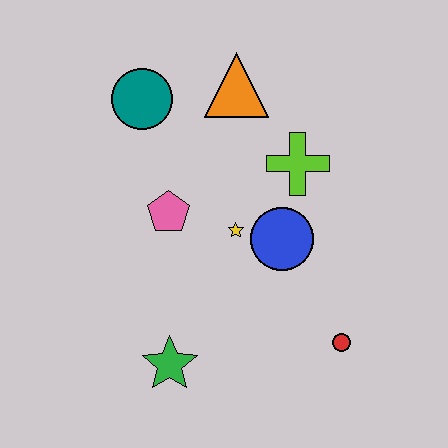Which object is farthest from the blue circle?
The teal circle is farthest from the blue circle.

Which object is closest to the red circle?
The blue circle is closest to the red circle.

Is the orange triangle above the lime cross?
Yes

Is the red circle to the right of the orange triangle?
Yes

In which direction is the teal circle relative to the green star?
The teal circle is above the green star.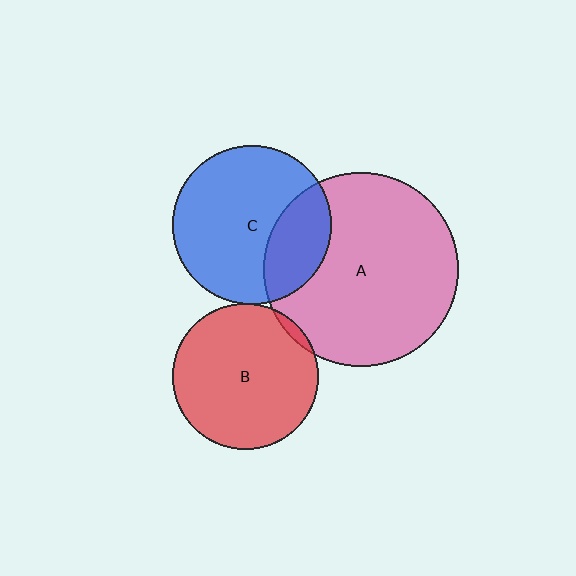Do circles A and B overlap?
Yes.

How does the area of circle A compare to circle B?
Approximately 1.8 times.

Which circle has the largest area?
Circle A (pink).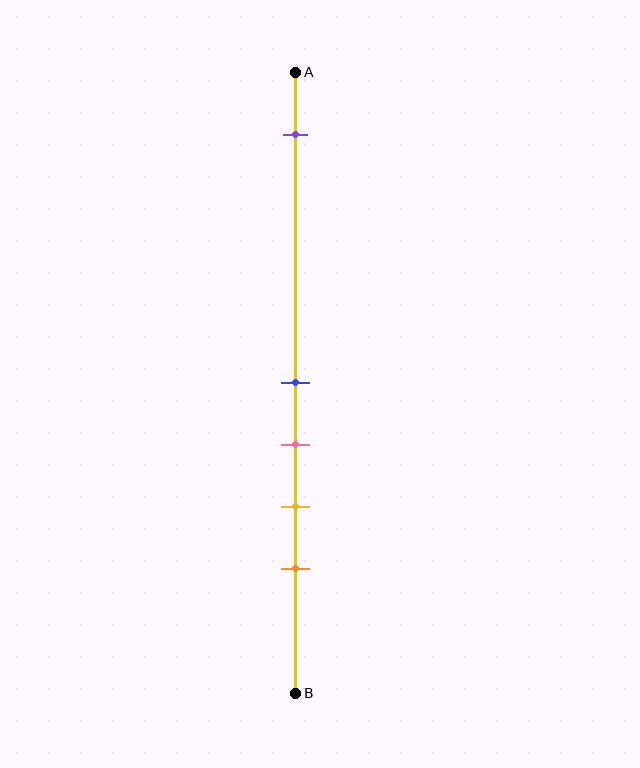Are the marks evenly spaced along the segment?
No, the marks are not evenly spaced.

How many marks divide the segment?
There are 5 marks dividing the segment.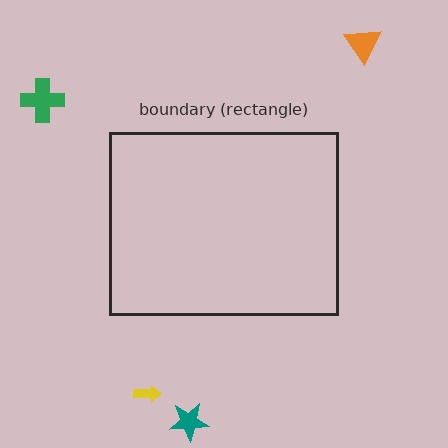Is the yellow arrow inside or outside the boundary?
Outside.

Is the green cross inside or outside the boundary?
Outside.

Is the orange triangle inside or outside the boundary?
Outside.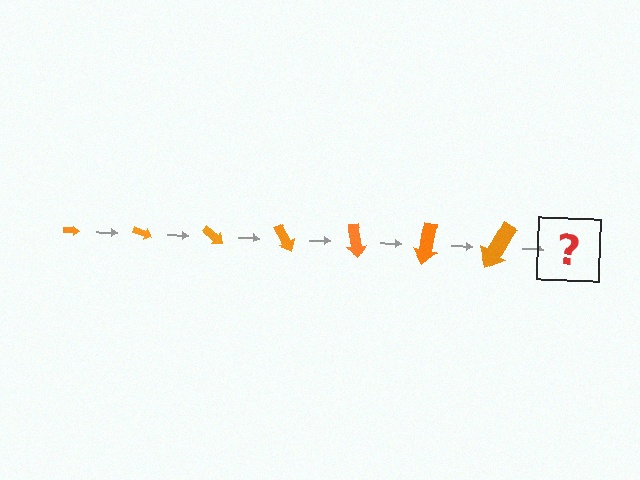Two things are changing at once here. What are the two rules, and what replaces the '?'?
The two rules are that the arrow grows larger each step and it rotates 20 degrees each step. The '?' should be an arrow, larger than the previous one and rotated 140 degrees from the start.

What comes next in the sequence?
The next element should be an arrow, larger than the previous one and rotated 140 degrees from the start.